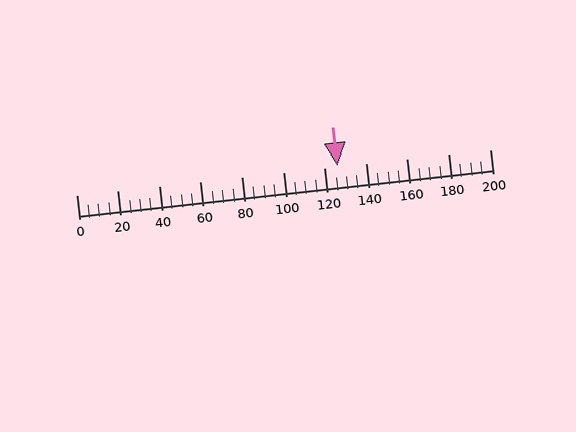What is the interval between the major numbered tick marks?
The major tick marks are spaced 20 units apart.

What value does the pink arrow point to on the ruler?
The pink arrow points to approximately 126.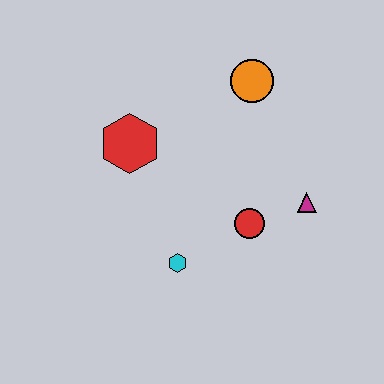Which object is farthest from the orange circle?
The cyan hexagon is farthest from the orange circle.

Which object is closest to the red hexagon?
The cyan hexagon is closest to the red hexagon.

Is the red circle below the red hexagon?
Yes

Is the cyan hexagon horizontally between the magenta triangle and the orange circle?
No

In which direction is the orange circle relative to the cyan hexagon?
The orange circle is above the cyan hexagon.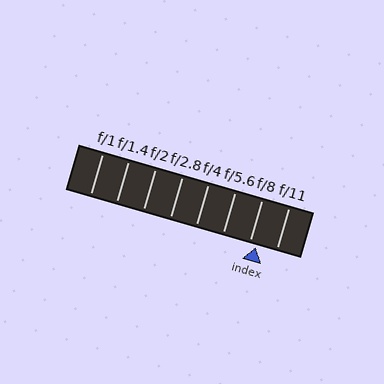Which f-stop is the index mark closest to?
The index mark is closest to f/8.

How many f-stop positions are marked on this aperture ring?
There are 8 f-stop positions marked.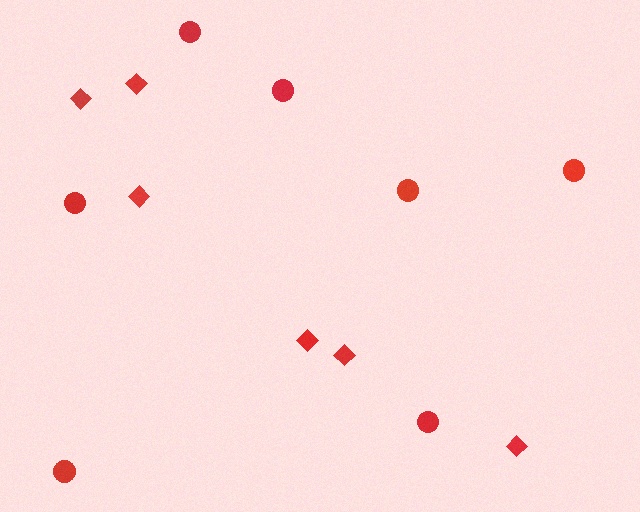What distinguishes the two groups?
There are 2 groups: one group of diamonds (6) and one group of circles (7).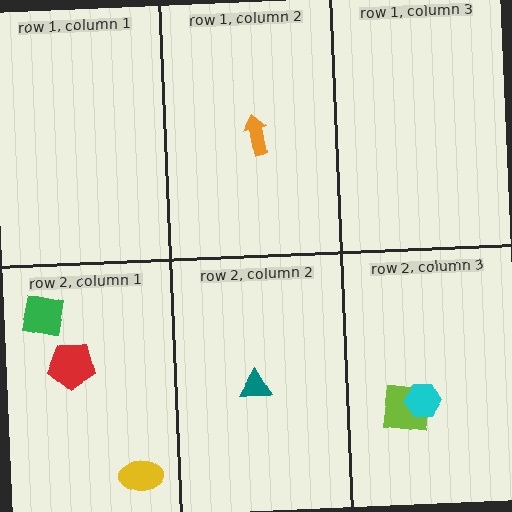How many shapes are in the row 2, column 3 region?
2.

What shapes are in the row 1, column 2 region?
The orange arrow.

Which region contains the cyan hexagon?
The row 2, column 3 region.